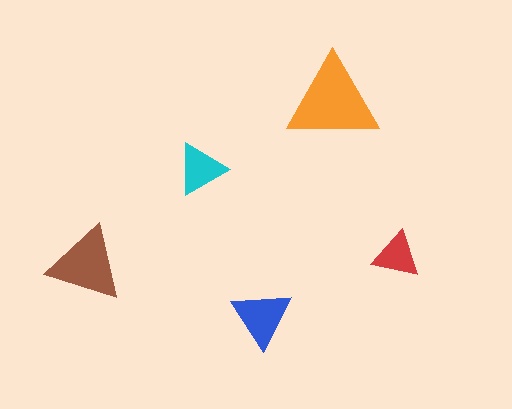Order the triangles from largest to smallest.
the orange one, the brown one, the blue one, the cyan one, the red one.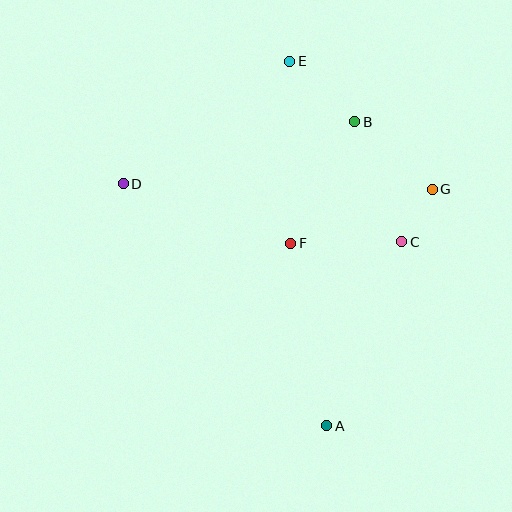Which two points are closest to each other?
Points C and G are closest to each other.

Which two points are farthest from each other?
Points A and E are farthest from each other.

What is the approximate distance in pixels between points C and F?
The distance between C and F is approximately 111 pixels.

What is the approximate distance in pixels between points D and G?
The distance between D and G is approximately 309 pixels.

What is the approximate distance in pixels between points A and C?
The distance between A and C is approximately 199 pixels.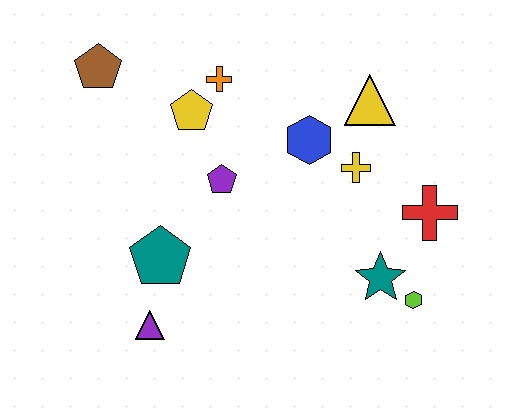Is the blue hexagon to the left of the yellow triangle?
Yes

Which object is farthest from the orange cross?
The lime hexagon is farthest from the orange cross.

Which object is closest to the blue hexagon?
The yellow cross is closest to the blue hexagon.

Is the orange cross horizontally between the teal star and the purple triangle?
Yes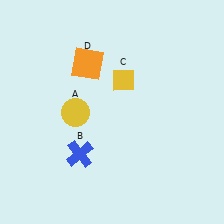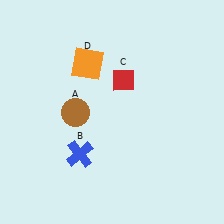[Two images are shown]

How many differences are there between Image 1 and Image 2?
There are 2 differences between the two images.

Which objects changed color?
A changed from yellow to brown. C changed from yellow to red.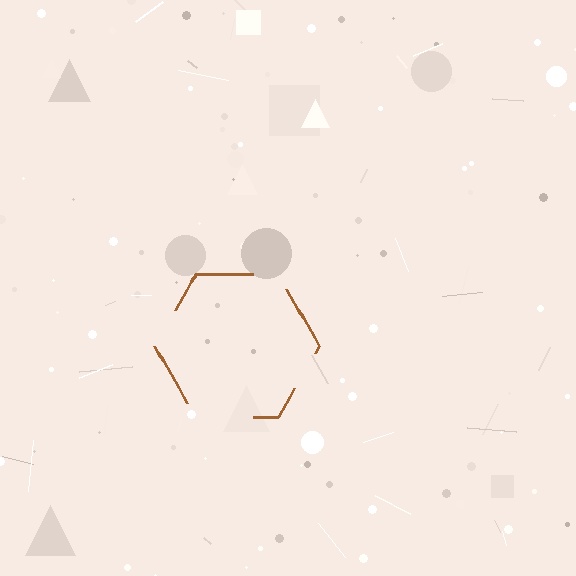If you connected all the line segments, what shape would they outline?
They would outline a hexagon.